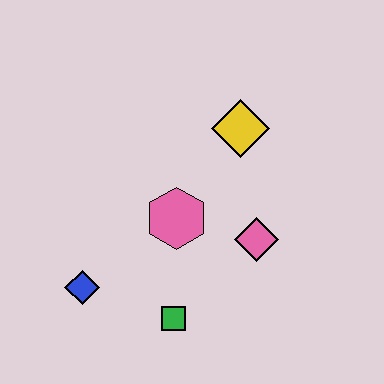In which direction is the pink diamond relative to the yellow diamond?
The pink diamond is below the yellow diamond.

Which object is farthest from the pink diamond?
The blue diamond is farthest from the pink diamond.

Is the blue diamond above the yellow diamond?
No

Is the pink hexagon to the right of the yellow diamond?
No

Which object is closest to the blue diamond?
The green square is closest to the blue diamond.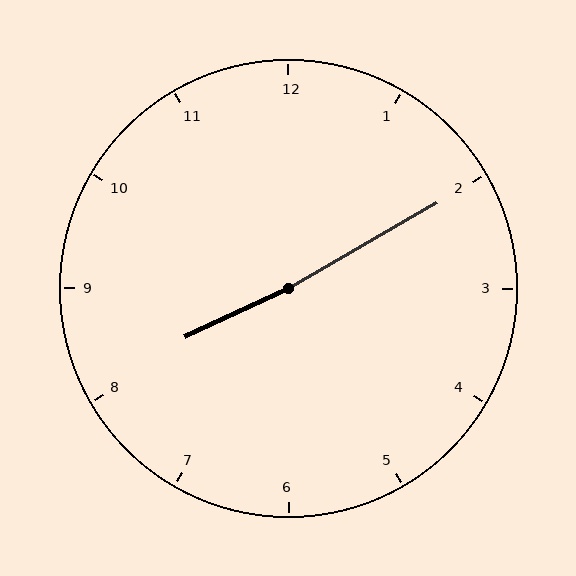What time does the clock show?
8:10.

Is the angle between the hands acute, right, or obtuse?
It is obtuse.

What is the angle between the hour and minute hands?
Approximately 175 degrees.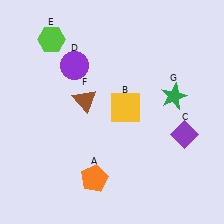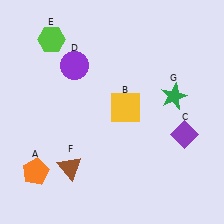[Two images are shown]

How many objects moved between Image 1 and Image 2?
2 objects moved between the two images.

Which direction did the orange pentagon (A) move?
The orange pentagon (A) moved left.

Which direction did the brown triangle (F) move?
The brown triangle (F) moved down.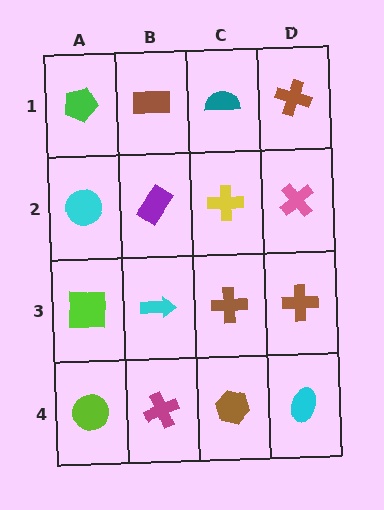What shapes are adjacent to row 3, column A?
A cyan circle (row 2, column A), a lime circle (row 4, column A), a cyan arrow (row 3, column B).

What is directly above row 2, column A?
A green pentagon.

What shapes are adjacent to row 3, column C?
A yellow cross (row 2, column C), a brown hexagon (row 4, column C), a cyan arrow (row 3, column B), a brown cross (row 3, column D).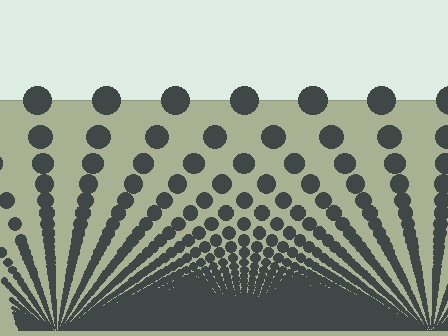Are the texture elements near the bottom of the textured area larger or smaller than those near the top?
Smaller. The gradient is inverted — elements near the bottom are smaller and denser.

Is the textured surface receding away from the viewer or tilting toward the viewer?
The surface appears to tilt toward the viewer. Texture elements get larger and sparser toward the top.